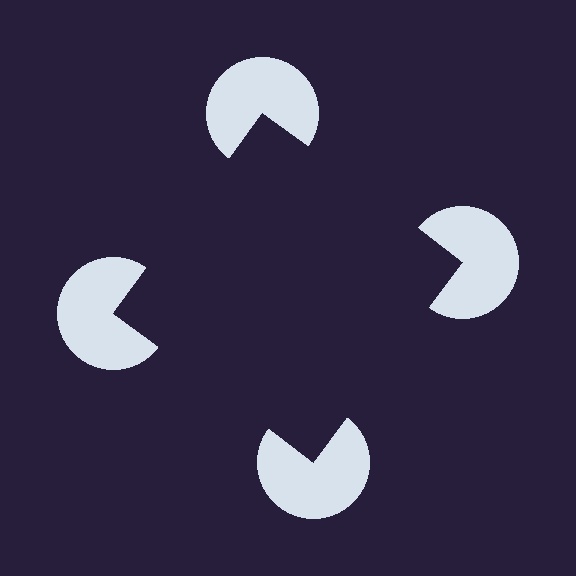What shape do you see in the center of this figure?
An illusory square — its edges are inferred from the aligned wedge cuts in the pac-man discs, not physically drawn.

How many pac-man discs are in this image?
There are 4 — one at each vertex of the illusory square.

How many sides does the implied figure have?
4 sides.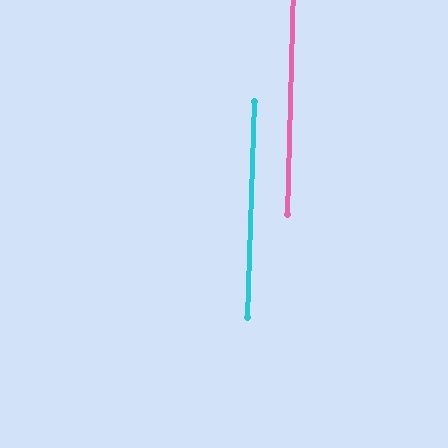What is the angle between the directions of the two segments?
Approximately 0 degrees.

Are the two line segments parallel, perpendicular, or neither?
Parallel — their directions differ by only 0.5°.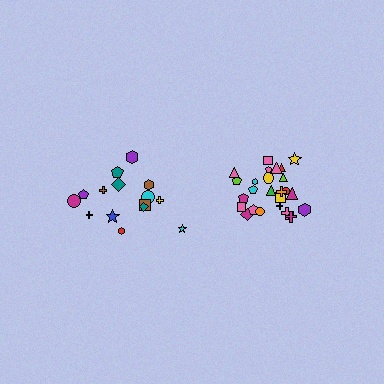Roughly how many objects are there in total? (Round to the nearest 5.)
Roughly 40 objects in total.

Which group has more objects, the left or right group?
The right group.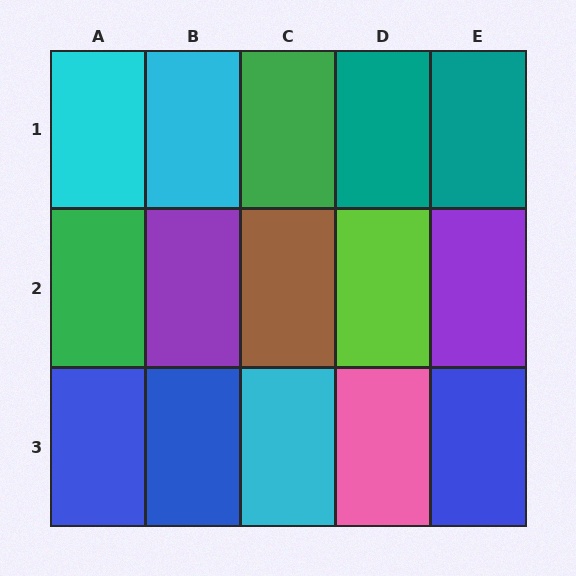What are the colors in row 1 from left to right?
Cyan, cyan, green, teal, teal.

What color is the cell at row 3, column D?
Pink.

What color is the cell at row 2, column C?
Brown.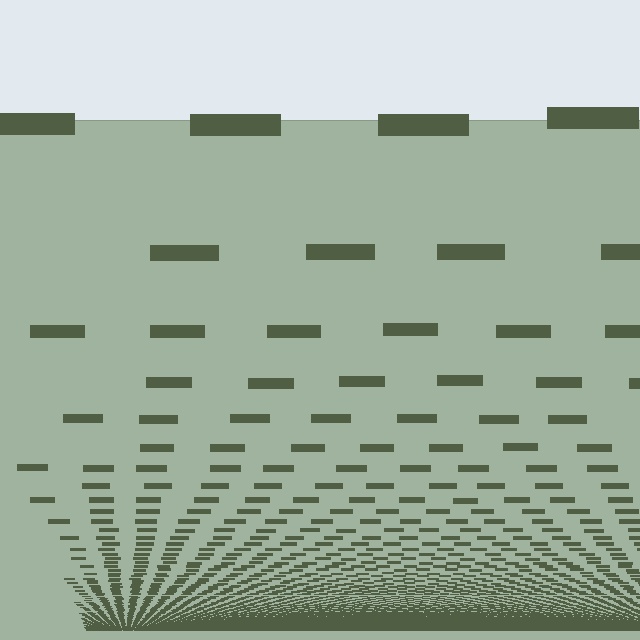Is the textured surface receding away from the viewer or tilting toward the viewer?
The surface appears to tilt toward the viewer. Texture elements get larger and sparser toward the top.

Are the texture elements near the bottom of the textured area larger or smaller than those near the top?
Smaller. The gradient is inverted — elements near the bottom are smaller and denser.